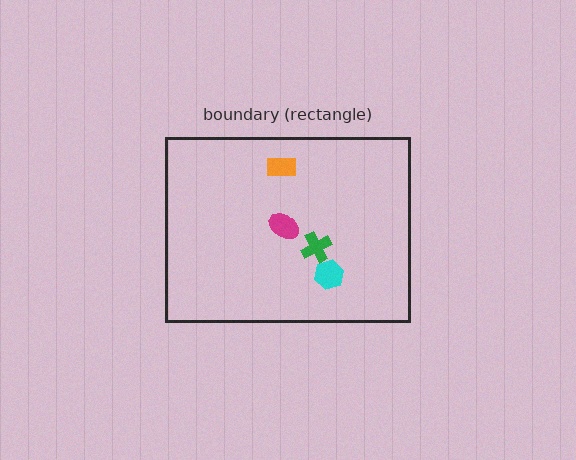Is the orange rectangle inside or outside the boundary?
Inside.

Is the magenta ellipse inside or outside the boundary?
Inside.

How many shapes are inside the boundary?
4 inside, 0 outside.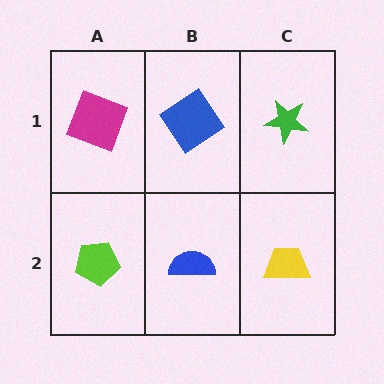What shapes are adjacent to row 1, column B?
A blue semicircle (row 2, column B), a magenta square (row 1, column A), a green star (row 1, column C).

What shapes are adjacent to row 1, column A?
A lime pentagon (row 2, column A), a blue diamond (row 1, column B).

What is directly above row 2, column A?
A magenta square.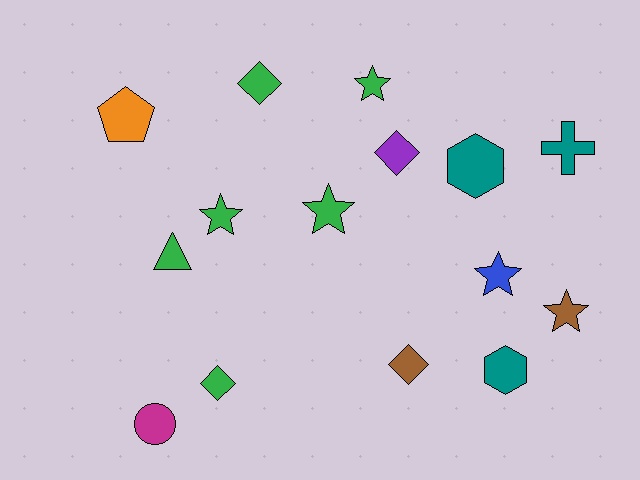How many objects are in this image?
There are 15 objects.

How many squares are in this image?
There are no squares.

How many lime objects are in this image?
There are no lime objects.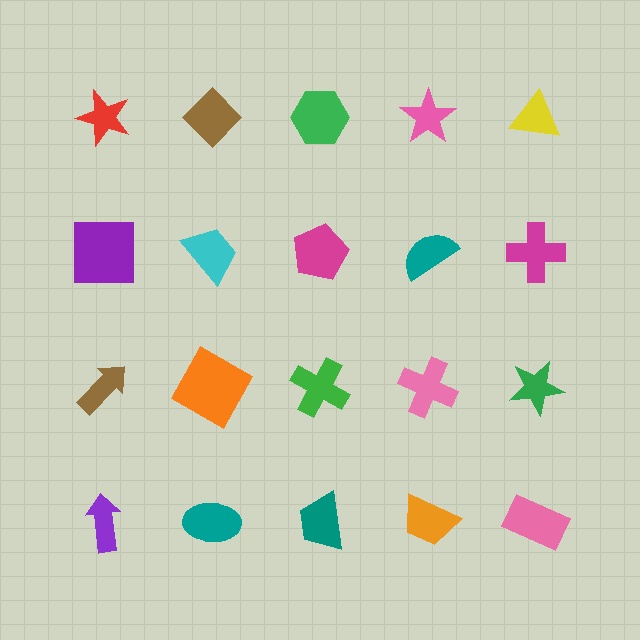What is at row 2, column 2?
A cyan trapezoid.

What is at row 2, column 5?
A magenta cross.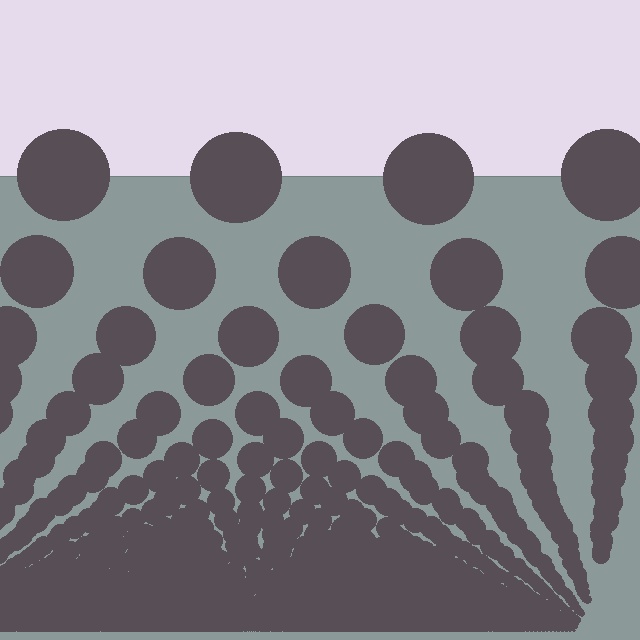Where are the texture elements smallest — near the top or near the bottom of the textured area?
Near the bottom.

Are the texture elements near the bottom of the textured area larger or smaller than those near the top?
Smaller. The gradient is inverted — elements near the bottom are smaller and denser.